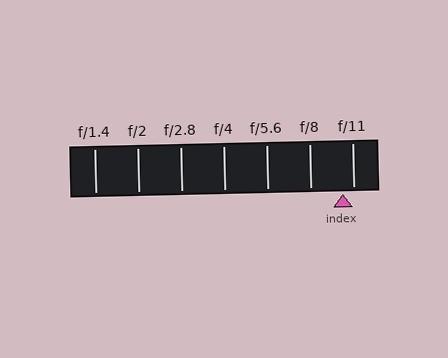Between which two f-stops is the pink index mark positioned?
The index mark is between f/8 and f/11.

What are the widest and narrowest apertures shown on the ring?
The widest aperture shown is f/1.4 and the narrowest is f/11.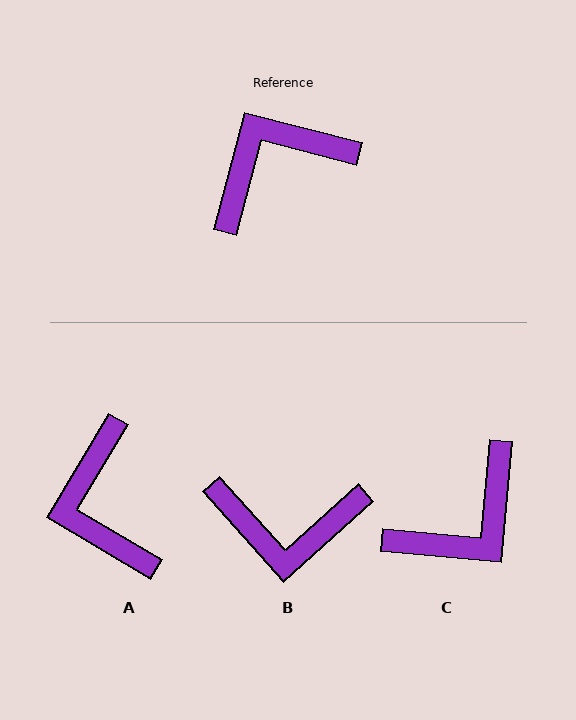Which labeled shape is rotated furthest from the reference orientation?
C, about 171 degrees away.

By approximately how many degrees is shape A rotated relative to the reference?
Approximately 74 degrees counter-clockwise.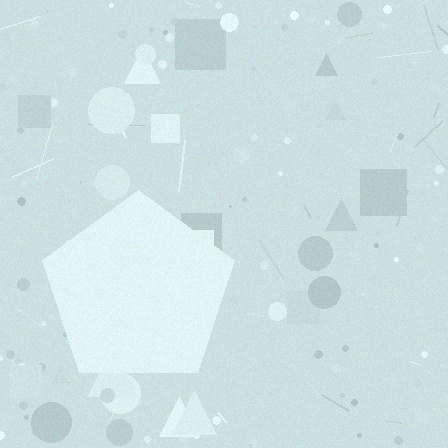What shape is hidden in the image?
A pentagon is hidden in the image.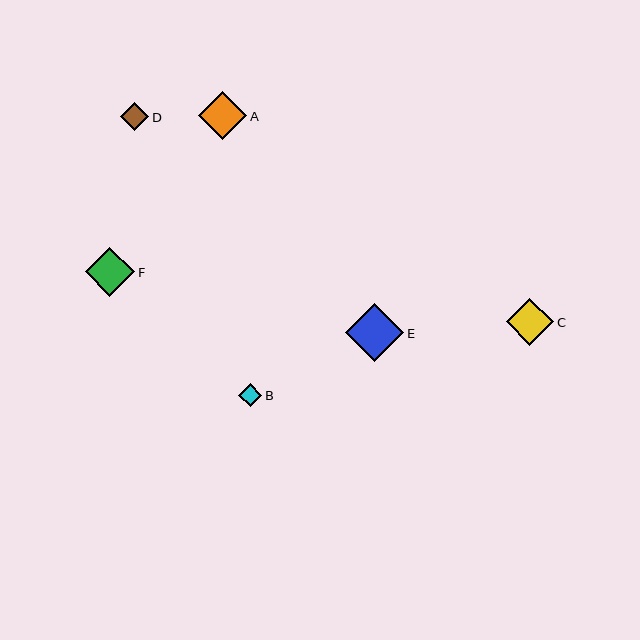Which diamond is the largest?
Diamond E is the largest with a size of approximately 59 pixels.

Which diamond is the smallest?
Diamond B is the smallest with a size of approximately 23 pixels.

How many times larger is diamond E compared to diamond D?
Diamond E is approximately 2.1 times the size of diamond D.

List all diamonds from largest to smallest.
From largest to smallest: E, F, A, C, D, B.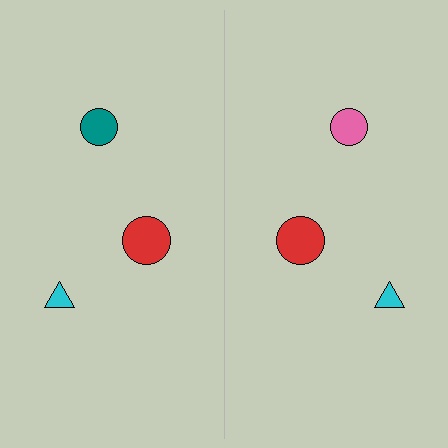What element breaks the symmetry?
The pink circle on the right side breaks the symmetry — its mirror counterpart is teal.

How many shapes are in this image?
There are 6 shapes in this image.